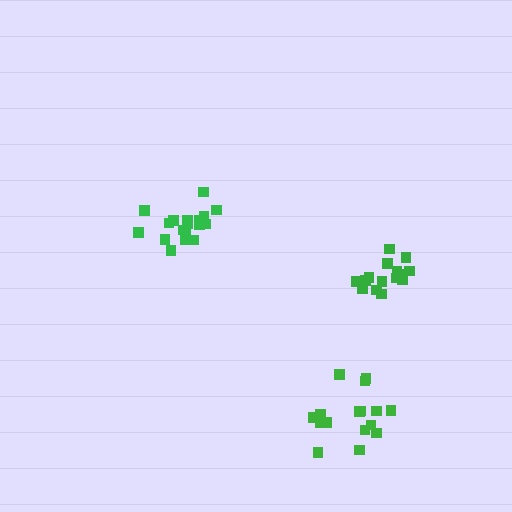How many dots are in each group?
Group 1: 16 dots, Group 2: 19 dots, Group 3: 16 dots (51 total).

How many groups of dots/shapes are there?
There are 3 groups.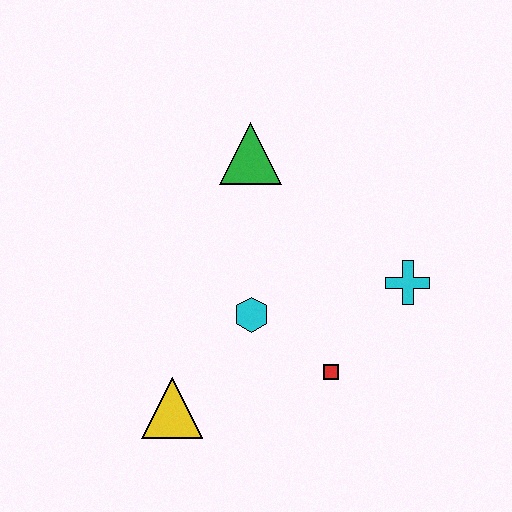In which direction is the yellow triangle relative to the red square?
The yellow triangle is to the left of the red square.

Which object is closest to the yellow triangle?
The cyan hexagon is closest to the yellow triangle.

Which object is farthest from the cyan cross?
The yellow triangle is farthest from the cyan cross.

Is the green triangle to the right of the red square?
No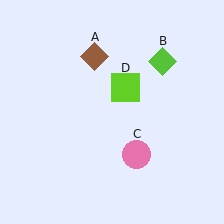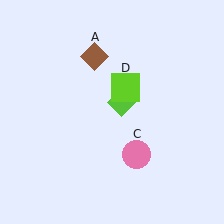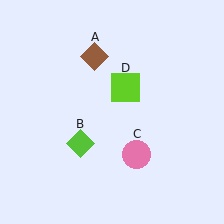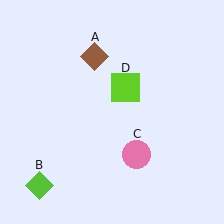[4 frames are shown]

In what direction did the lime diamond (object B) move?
The lime diamond (object B) moved down and to the left.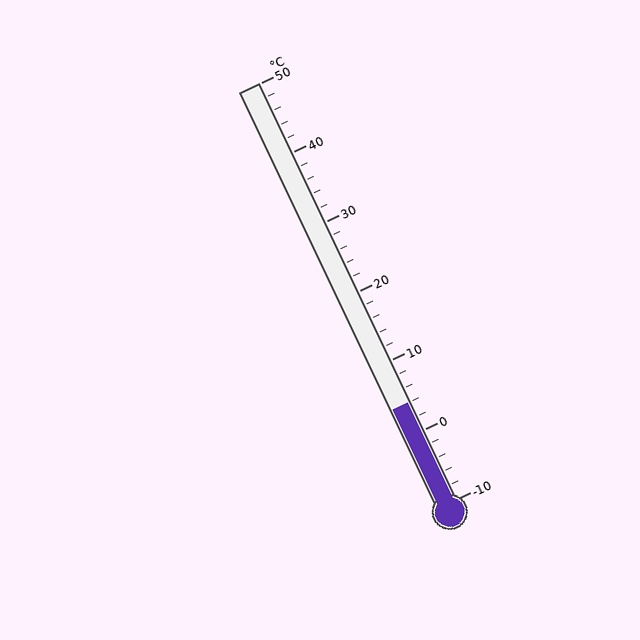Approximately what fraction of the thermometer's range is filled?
The thermometer is filled to approximately 25% of its range.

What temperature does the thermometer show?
The thermometer shows approximately 4°C.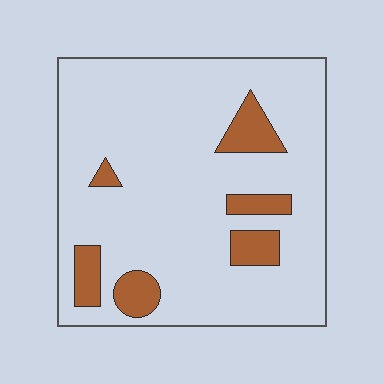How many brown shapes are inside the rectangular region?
6.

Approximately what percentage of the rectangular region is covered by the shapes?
Approximately 15%.